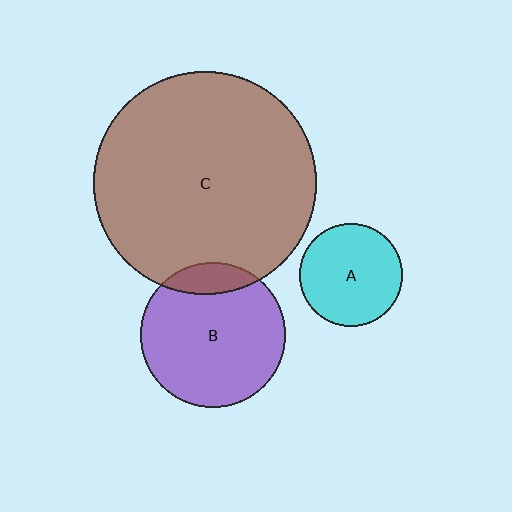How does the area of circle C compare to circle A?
Approximately 4.7 times.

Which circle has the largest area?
Circle C (brown).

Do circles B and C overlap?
Yes.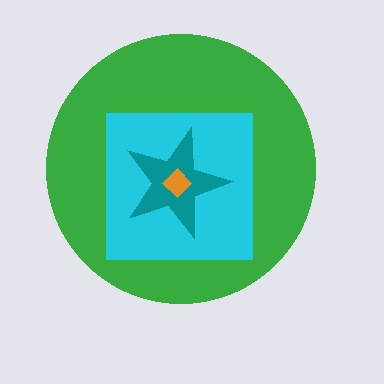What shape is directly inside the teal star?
The orange diamond.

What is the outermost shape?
The green circle.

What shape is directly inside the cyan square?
The teal star.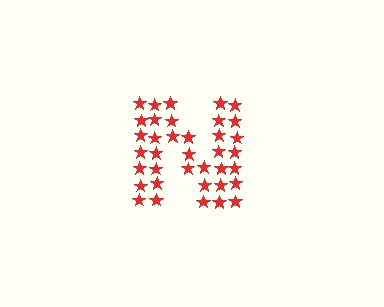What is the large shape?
The large shape is the letter N.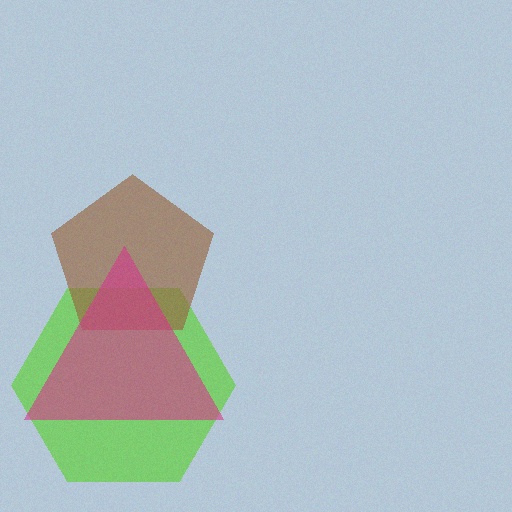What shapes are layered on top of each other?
The layered shapes are: a lime hexagon, a brown pentagon, a magenta triangle.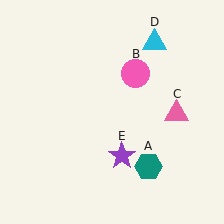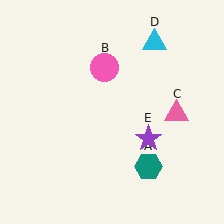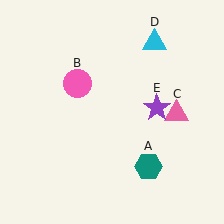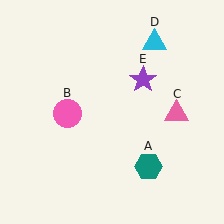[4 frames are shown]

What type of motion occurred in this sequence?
The pink circle (object B), purple star (object E) rotated counterclockwise around the center of the scene.